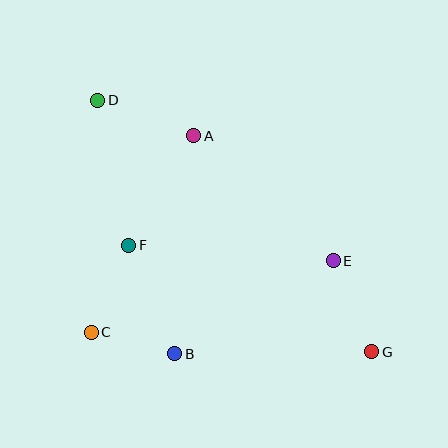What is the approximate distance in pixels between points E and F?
The distance between E and F is approximately 205 pixels.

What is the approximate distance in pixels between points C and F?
The distance between C and F is approximately 95 pixels.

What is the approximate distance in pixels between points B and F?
The distance between B and F is approximately 118 pixels.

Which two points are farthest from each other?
Points D and G are farthest from each other.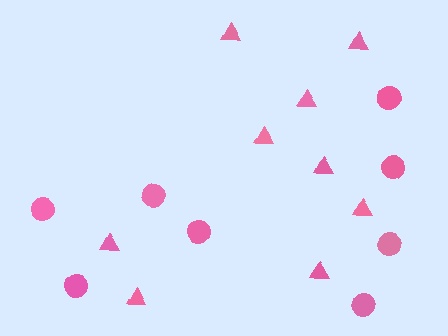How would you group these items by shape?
There are 2 groups: one group of triangles (9) and one group of circles (8).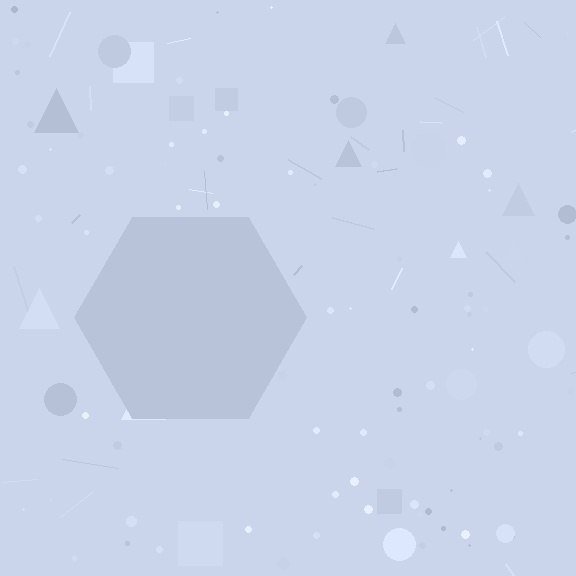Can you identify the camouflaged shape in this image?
The camouflaged shape is a hexagon.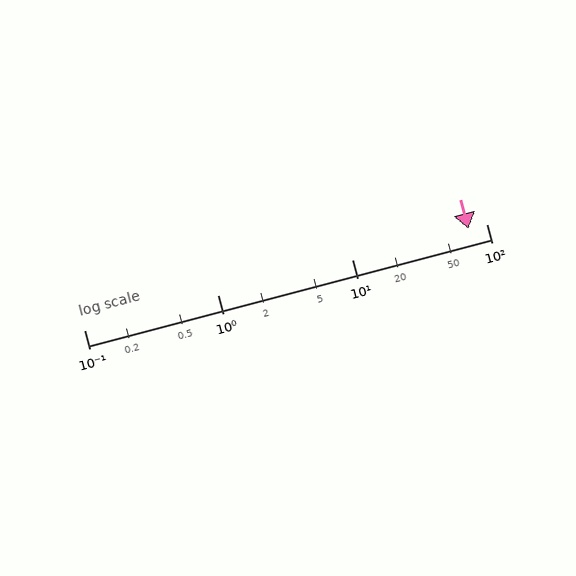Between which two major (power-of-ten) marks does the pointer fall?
The pointer is between 10 and 100.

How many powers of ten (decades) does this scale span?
The scale spans 3 decades, from 0.1 to 100.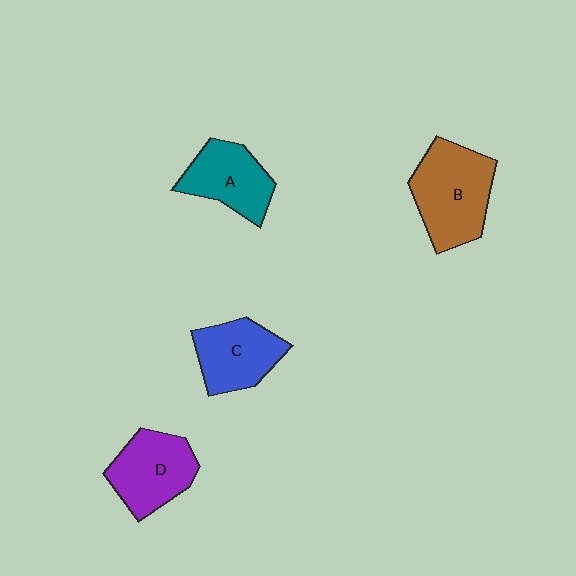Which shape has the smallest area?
Shape A (teal).